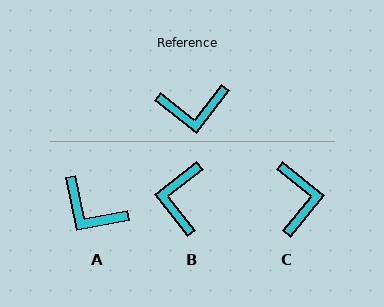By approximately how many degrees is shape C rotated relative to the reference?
Approximately 89 degrees counter-clockwise.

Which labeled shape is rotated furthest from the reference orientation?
B, about 104 degrees away.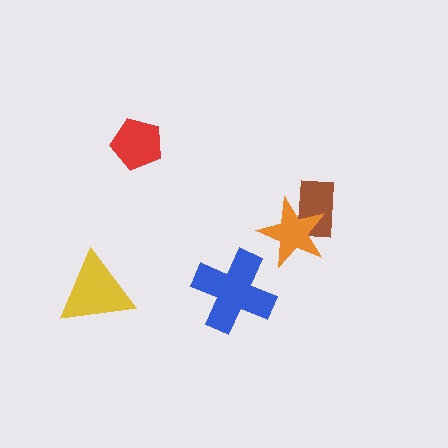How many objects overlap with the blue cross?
0 objects overlap with the blue cross.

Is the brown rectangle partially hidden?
Yes, it is partially covered by another shape.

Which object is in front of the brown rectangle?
The orange star is in front of the brown rectangle.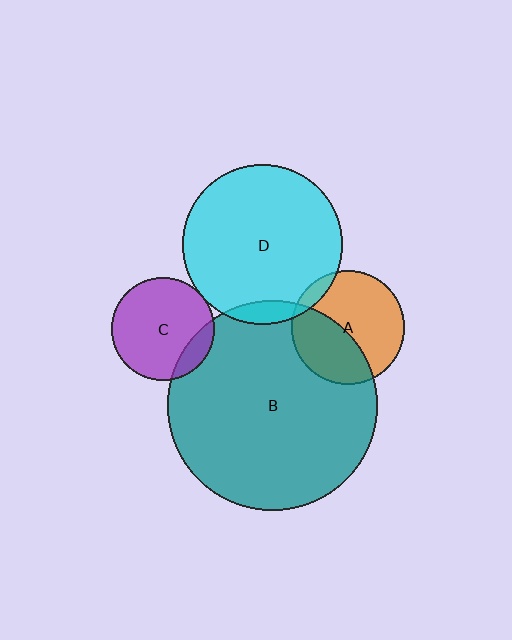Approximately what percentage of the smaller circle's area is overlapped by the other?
Approximately 15%.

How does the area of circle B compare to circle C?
Approximately 4.2 times.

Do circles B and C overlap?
Yes.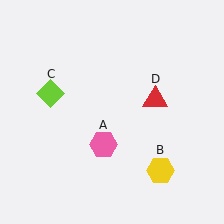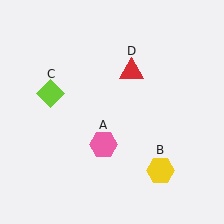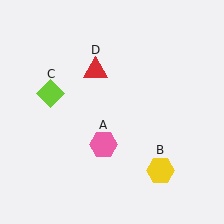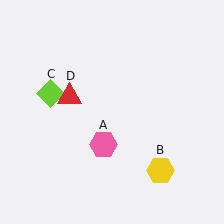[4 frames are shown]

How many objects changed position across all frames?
1 object changed position: red triangle (object D).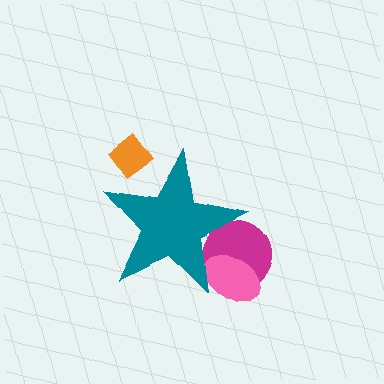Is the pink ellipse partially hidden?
Yes, the pink ellipse is partially hidden behind the teal star.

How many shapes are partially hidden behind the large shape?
3 shapes are partially hidden.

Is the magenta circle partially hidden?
Yes, the magenta circle is partially hidden behind the teal star.